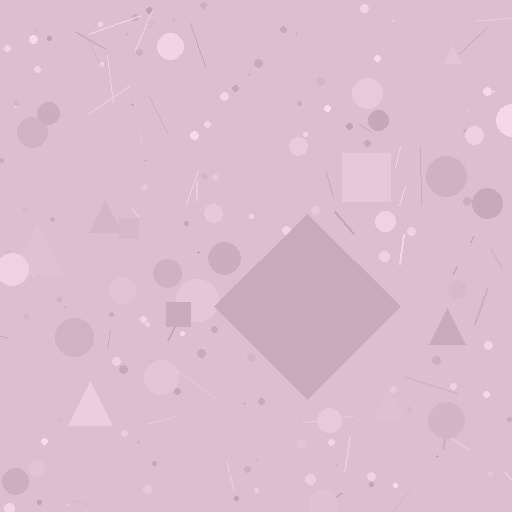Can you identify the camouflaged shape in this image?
The camouflaged shape is a diamond.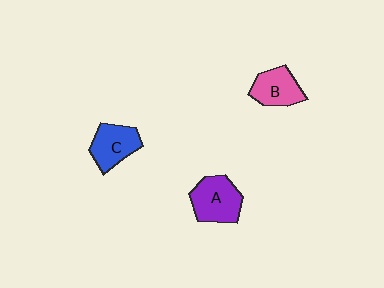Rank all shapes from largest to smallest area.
From largest to smallest: A (purple), C (blue), B (pink).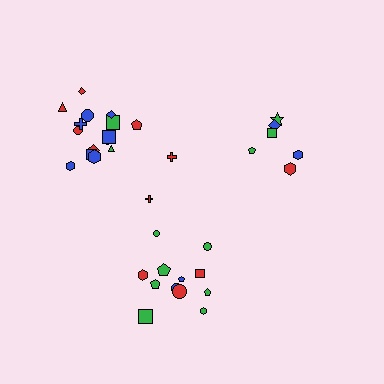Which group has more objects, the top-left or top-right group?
The top-left group.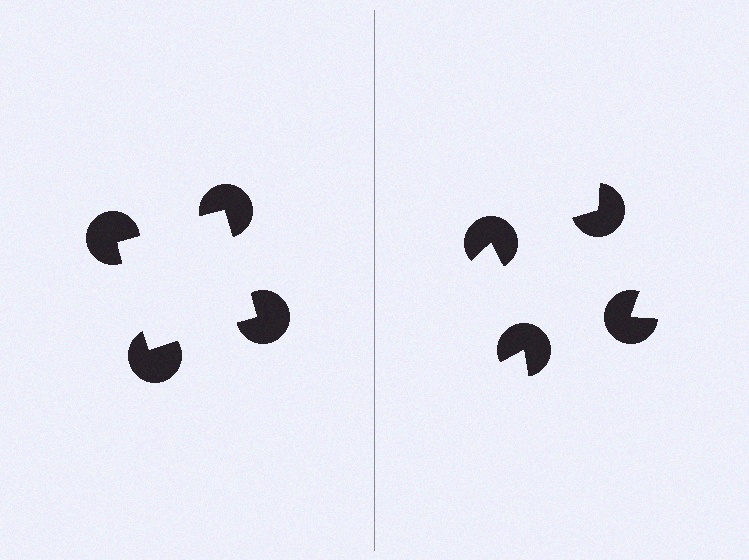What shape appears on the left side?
An illusory square.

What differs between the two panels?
The pac-man discs are positioned identically on both sides; only the wedge orientations differ. On the left they align to a square; on the right they are misaligned.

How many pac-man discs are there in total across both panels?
8 — 4 on each side.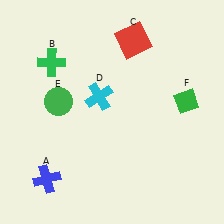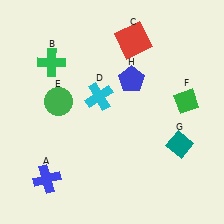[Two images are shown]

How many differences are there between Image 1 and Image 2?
There are 2 differences between the two images.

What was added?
A teal diamond (G), a blue pentagon (H) were added in Image 2.